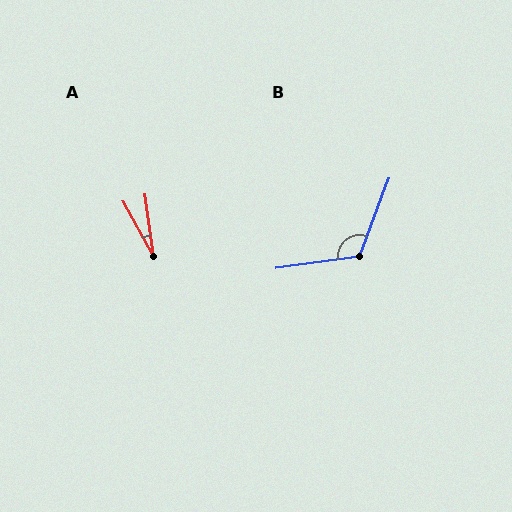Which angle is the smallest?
A, at approximately 21 degrees.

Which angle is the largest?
B, at approximately 118 degrees.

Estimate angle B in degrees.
Approximately 118 degrees.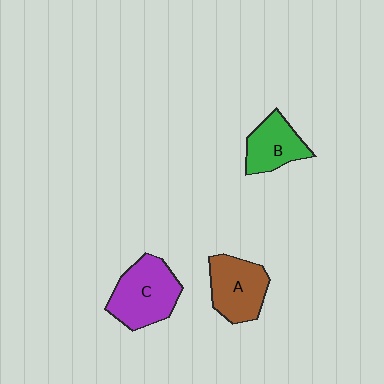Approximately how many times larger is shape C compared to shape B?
Approximately 1.4 times.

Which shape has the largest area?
Shape C (purple).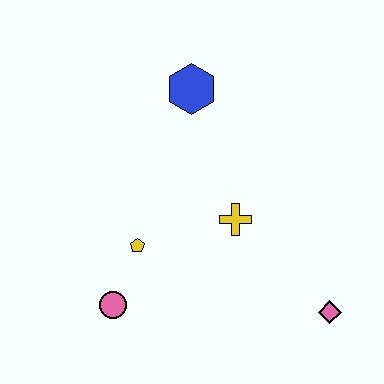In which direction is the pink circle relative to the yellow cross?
The pink circle is to the left of the yellow cross.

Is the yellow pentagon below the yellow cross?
Yes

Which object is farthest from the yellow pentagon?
The pink diamond is farthest from the yellow pentagon.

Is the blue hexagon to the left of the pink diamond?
Yes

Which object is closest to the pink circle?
The yellow pentagon is closest to the pink circle.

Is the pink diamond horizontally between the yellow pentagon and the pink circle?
No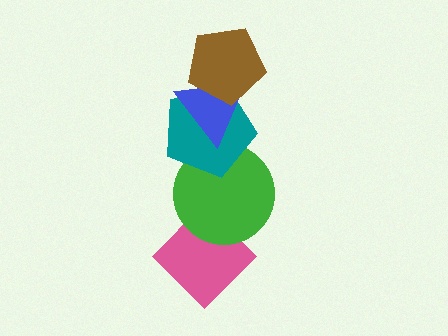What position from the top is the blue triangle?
The blue triangle is 2nd from the top.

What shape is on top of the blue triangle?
The brown pentagon is on top of the blue triangle.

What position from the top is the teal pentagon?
The teal pentagon is 3rd from the top.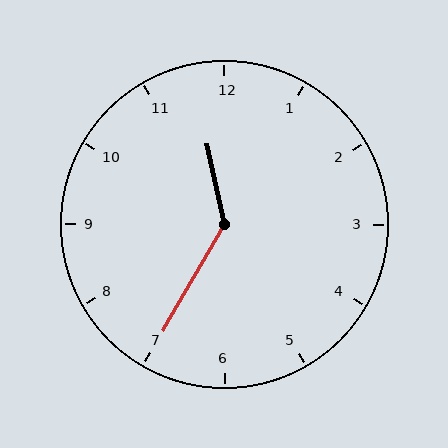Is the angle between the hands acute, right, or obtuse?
It is obtuse.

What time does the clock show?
11:35.